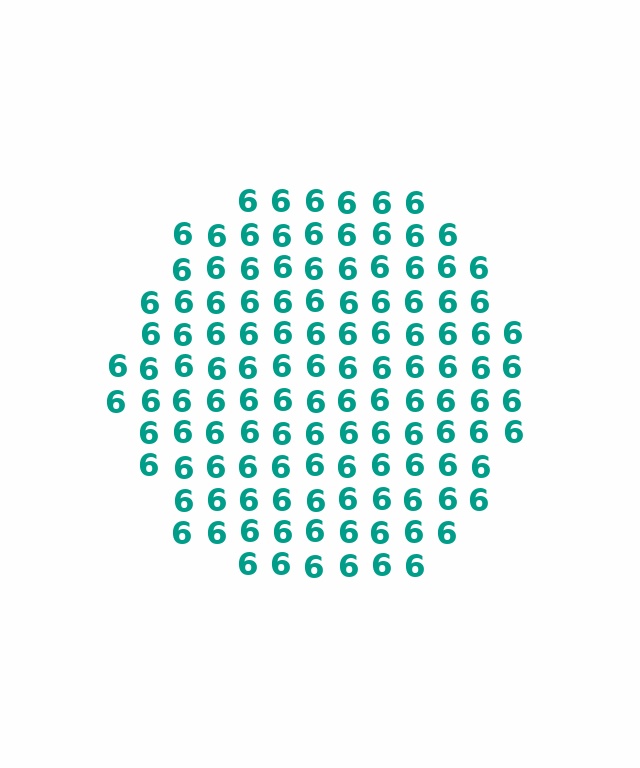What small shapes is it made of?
It is made of small digit 6's.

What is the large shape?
The large shape is a circle.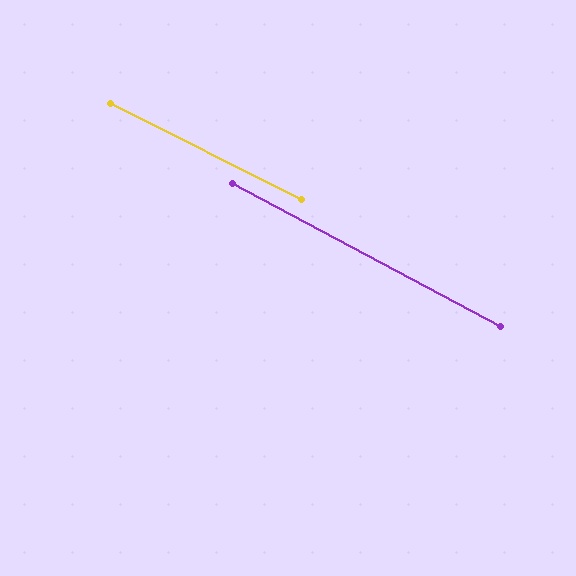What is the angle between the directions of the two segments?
Approximately 1 degree.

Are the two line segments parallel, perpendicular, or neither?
Parallel — their directions differ by only 1.4°.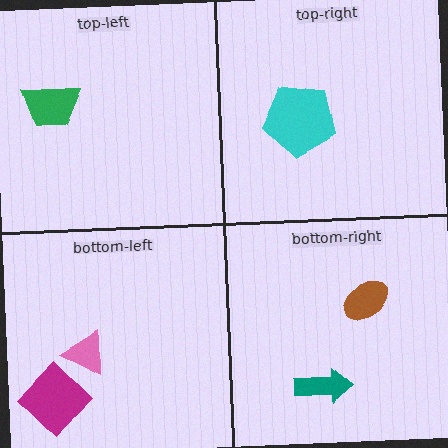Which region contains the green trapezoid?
The top-left region.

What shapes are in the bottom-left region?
The pink triangle, the magenta diamond.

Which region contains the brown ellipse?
The bottom-right region.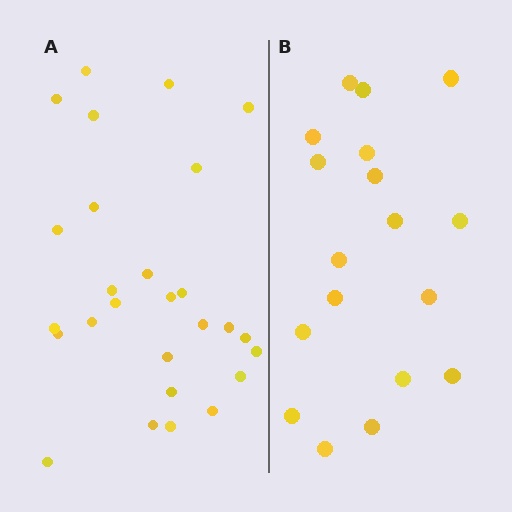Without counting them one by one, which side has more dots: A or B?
Region A (the left region) has more dots.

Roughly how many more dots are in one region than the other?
Region A has roughly 8 or so more dots than region B.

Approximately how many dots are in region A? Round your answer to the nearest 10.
About 30 dots. (The exact count is 27, which rounds to 30.)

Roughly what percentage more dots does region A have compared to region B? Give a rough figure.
About 50% more.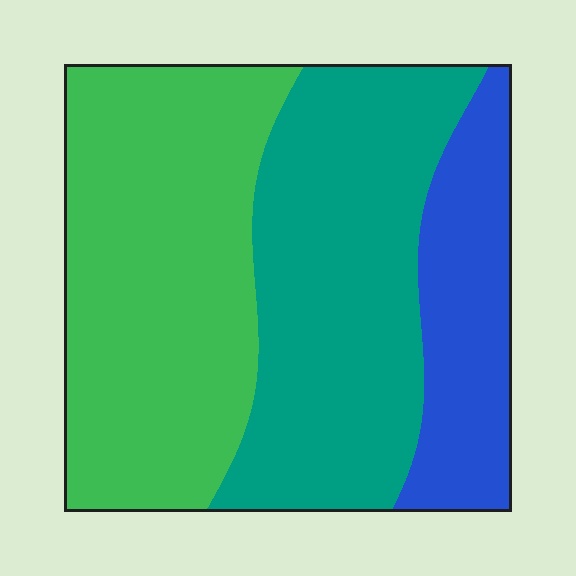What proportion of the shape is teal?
Teal takes up about two fifths (2/5) of the shape.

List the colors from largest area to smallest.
From largest to smallest: green, teal, blue.